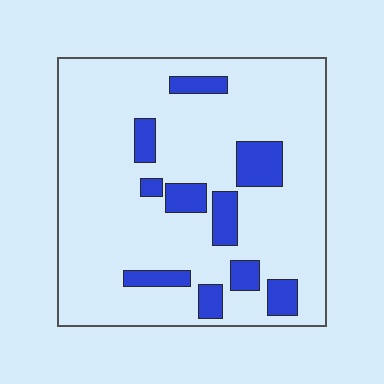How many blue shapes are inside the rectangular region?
10.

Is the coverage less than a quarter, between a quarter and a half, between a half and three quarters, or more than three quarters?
Less than a quarter.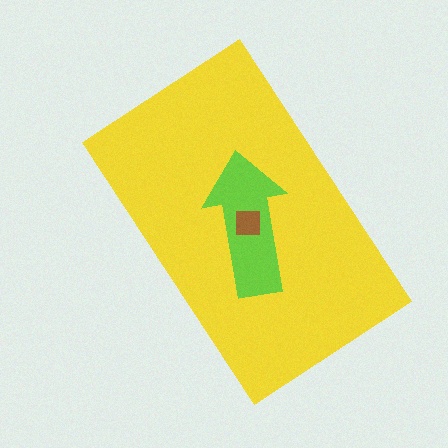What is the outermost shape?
The yellow rectangle.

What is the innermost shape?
The brown square.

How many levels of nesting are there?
3.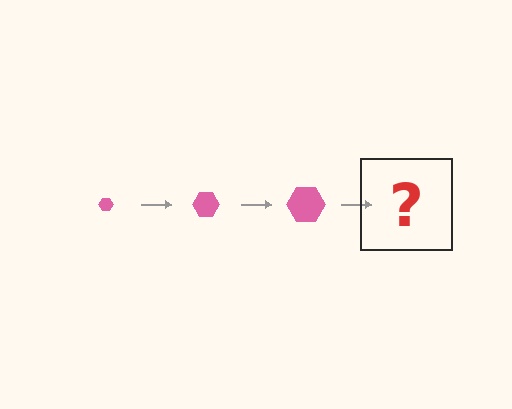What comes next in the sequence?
The next element should be a pink hexagon, larger than the previous one.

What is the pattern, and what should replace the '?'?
The pattern is that the hexagon gets progressively larger each step. The '?' should be a pink hexagon, larger than the previous one.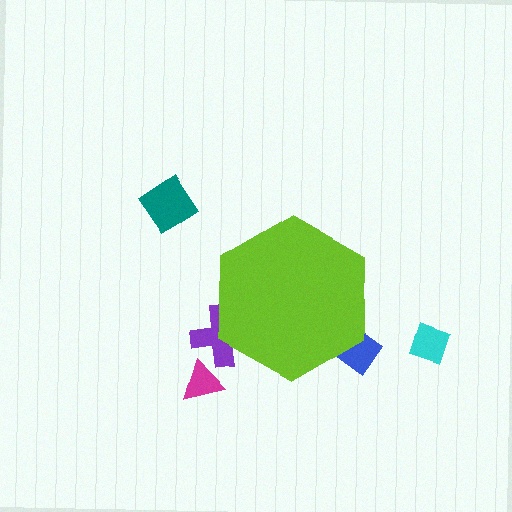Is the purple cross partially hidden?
Yes, the purple cross is partially hidden behind the lime hexagon.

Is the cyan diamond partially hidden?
No, the cyan diamond is fully visible.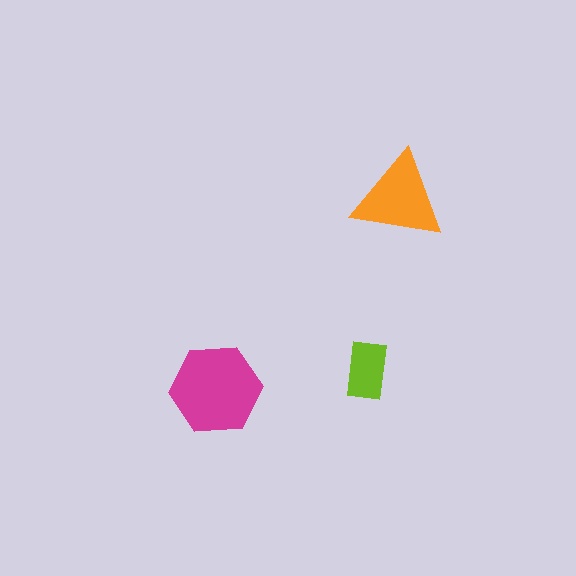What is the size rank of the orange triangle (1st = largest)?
2nd.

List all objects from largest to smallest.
The magenta hexagon, the orange triangle, the lime rectangle.